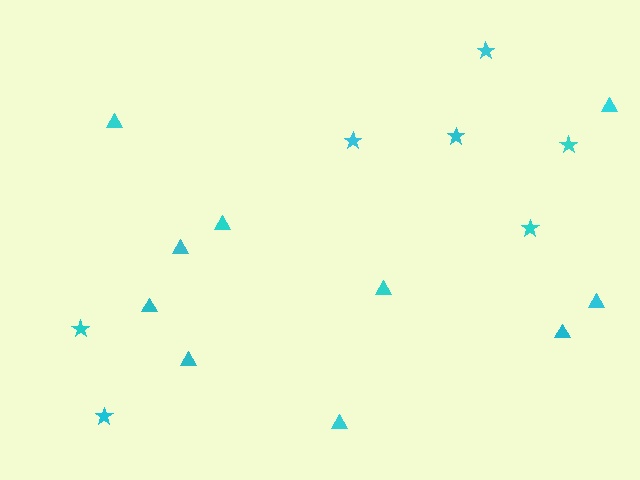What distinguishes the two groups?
There are 2 groups: one group of stars (7) and one group of triangles (10).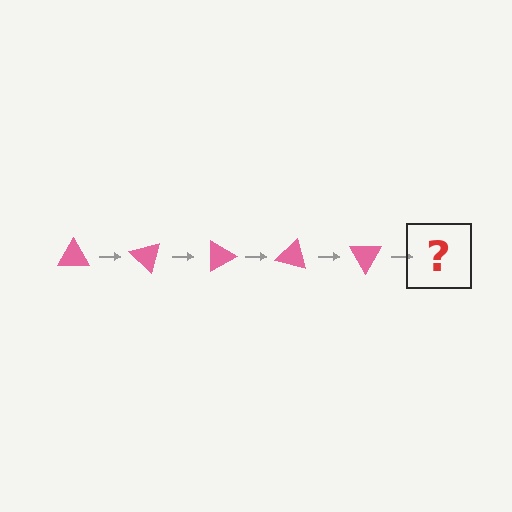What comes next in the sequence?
The next element should be a pink triangle rotated 225 degrees.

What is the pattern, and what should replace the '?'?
The pattern is that the triangle rotates 45 degrees each step. The '?' should be a pink triangle rotated 225 degrees.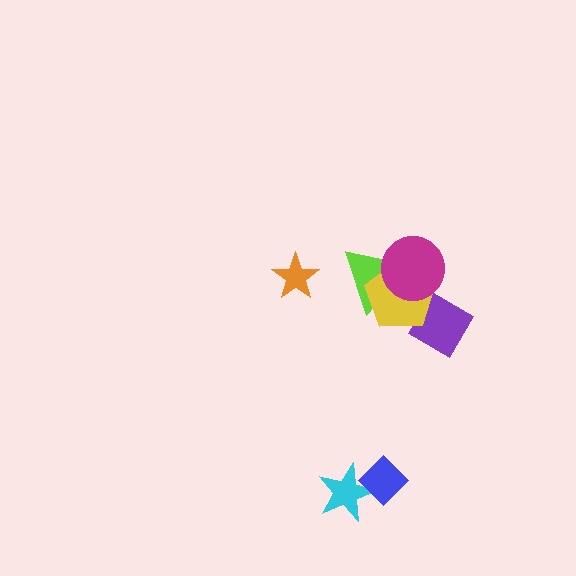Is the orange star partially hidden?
No, no other shape covers it.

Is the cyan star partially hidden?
Yes, it is partially covered by another shape.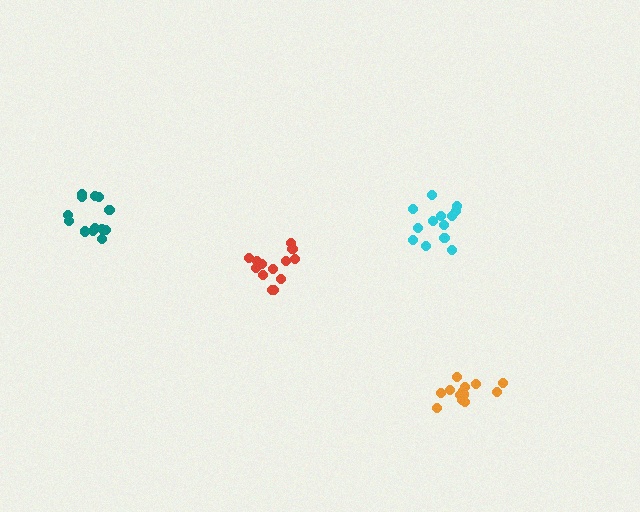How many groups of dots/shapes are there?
There are 4 groups.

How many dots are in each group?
Group 1: 13 dots, Group 2: 13 dots, Group 3: 14 dots, Group 4: 14 dots (54 total).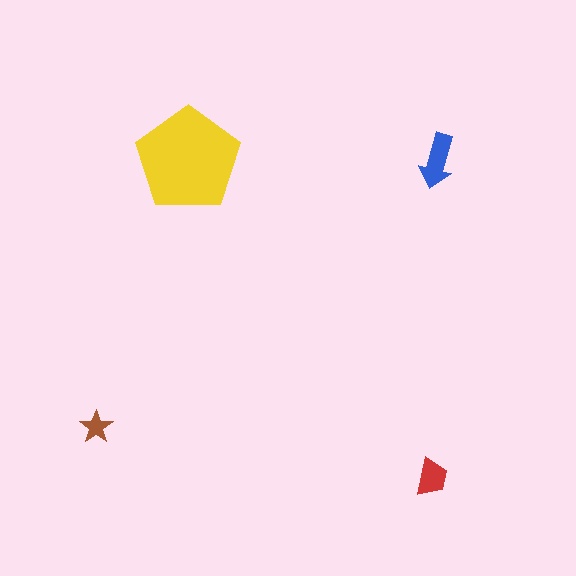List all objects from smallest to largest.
The brown star, the red trapezoid, the blue arrow, the yellow pentagon.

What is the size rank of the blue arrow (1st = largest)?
2nd.